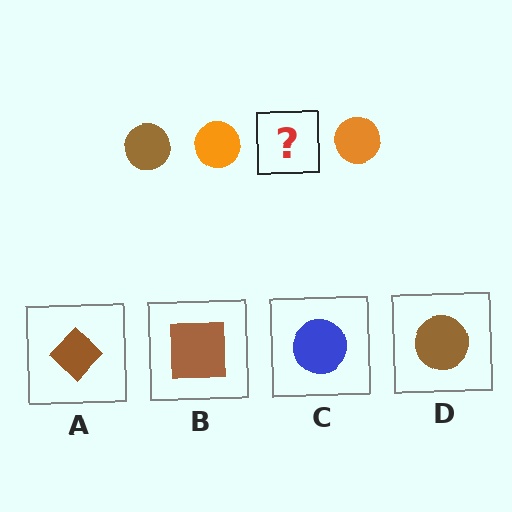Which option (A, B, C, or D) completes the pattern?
D.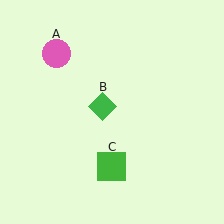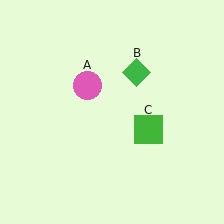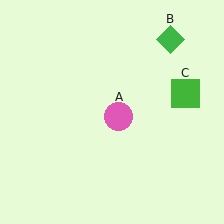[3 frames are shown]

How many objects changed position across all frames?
3 objects changed position: pink circle (object A), green diamond (object B), green square (object C).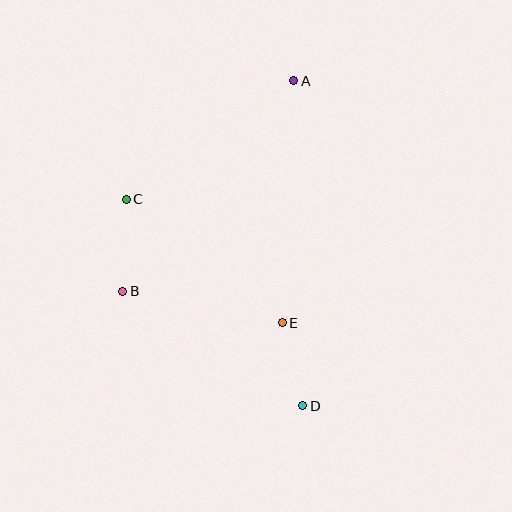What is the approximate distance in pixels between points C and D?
The distance between C and D is approximately 272 pixels.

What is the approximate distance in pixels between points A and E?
The distance between A and E is approximately 242 pixels.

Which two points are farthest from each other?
Points A and D are farthest from each other.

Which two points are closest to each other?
Points D and E are closest to each other.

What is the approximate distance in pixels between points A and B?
The distance between A and B is approximately 271 pixels.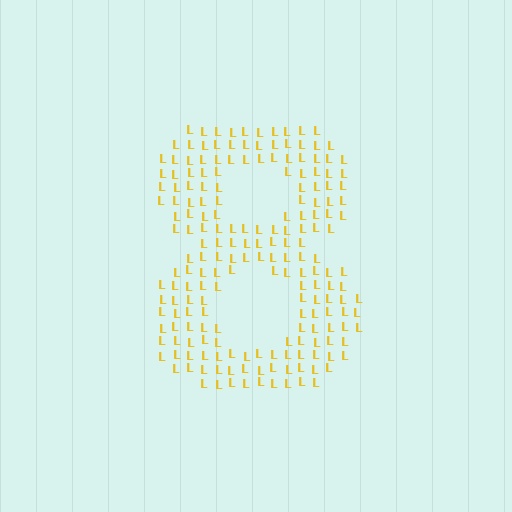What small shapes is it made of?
It is made of small letter L's.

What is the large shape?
The large shape is the digit 8.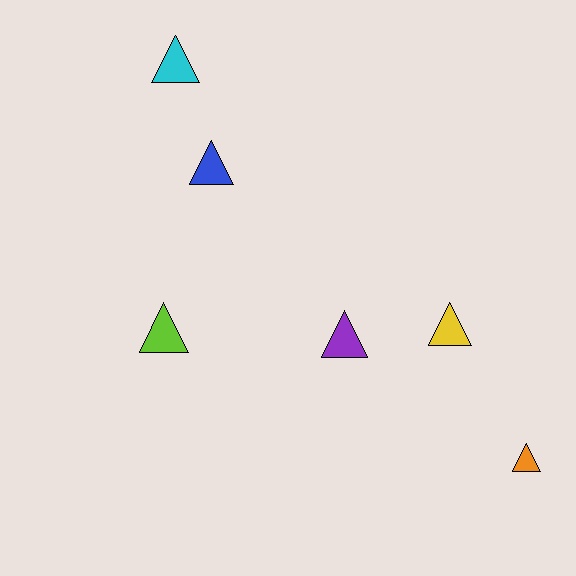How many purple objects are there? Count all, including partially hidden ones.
There is 1 purple object.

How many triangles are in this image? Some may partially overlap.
There are 6 triangles.